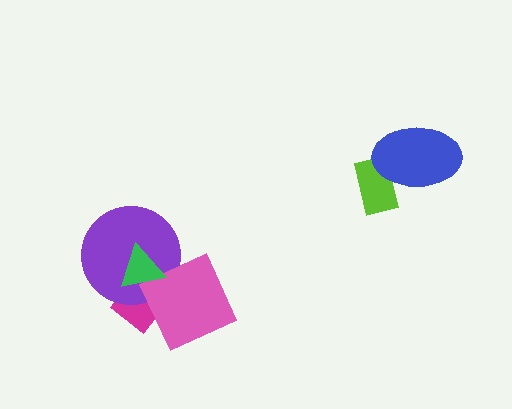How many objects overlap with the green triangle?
2 objects overlap with the green triangle.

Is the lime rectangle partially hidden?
Yes, it is partially covered by another shape.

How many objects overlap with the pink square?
2 objects overlap with the pink square.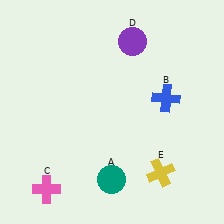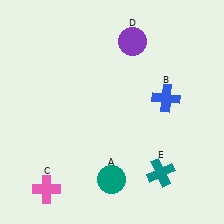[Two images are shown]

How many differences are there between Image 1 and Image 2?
There is 1 difference between the two images.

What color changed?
The cross (E) changed from yellow in Image 1 to teal in Image 2.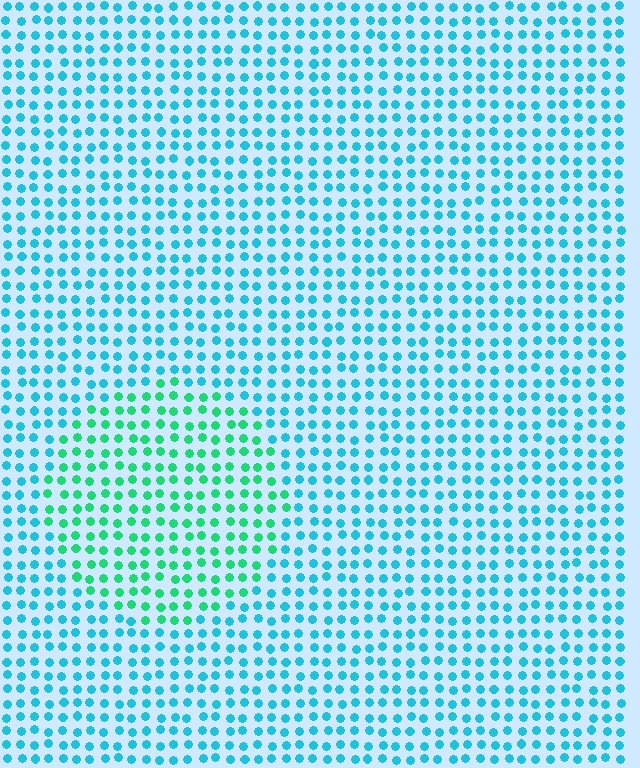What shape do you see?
I see a circle.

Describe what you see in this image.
The image is filled with small cyan elements in a uniform arrangement. A circle-shaped region is visible where the elements are tinted to a slightly different hue, forming a subtle color boundary.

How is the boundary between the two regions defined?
The boundary is defined purely by a slight shift in hue (about 39 degrees). Spacing, size, and orientation are identical on both sides.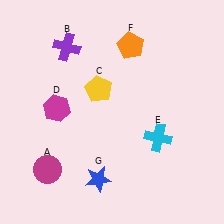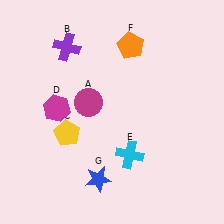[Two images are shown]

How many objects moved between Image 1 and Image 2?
3 objects moved between the two images.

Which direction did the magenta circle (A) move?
The magenta circle (A) moved up.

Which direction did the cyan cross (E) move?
The cyan cross (E) moved left.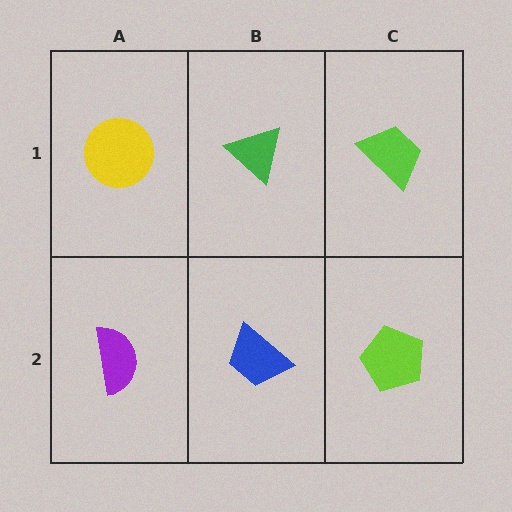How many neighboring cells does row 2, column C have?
2.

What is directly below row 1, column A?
A purple semicircle.